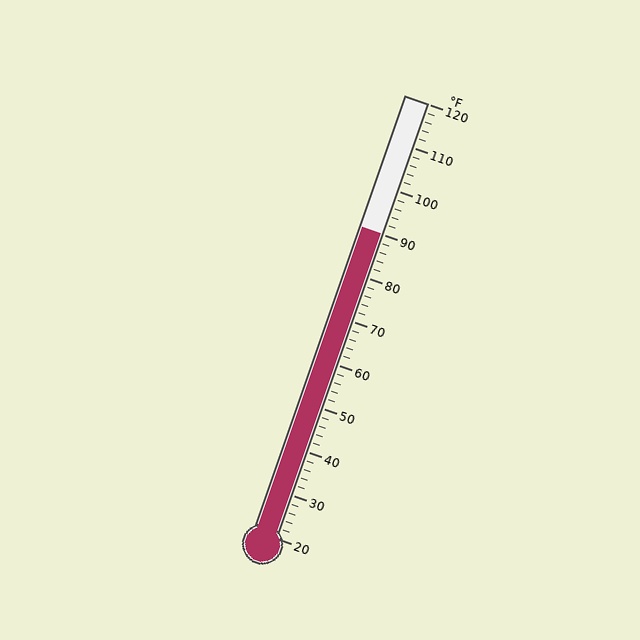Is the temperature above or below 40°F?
The temperature is above 40°F.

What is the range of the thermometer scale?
The thermometer scale ranges from 20°F to 120°F.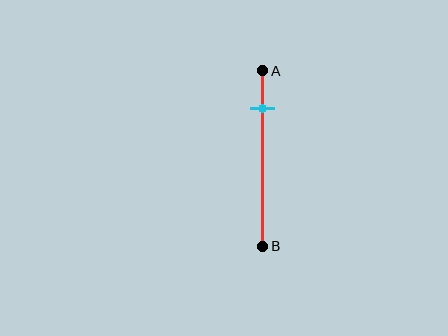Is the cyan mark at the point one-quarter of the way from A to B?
No, the mark is at about 20% from A, not at the 25% one-quarter point.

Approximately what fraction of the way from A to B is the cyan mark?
The cyan mark is approximately 20% of the way from A to B.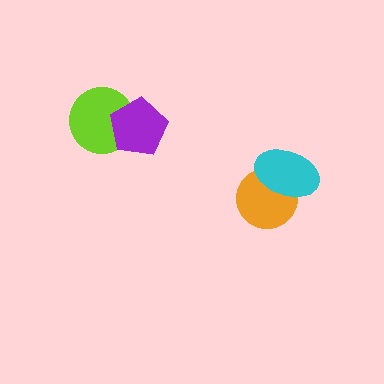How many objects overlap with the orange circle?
1 object overlaps with the orange circle.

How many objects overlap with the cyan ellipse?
1 object overlaps with the cyan ellipse.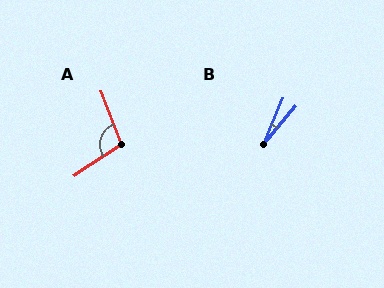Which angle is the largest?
A, at approximately 103 degrees.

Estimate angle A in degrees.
Approximately 103 degrees.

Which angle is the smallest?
B, at approximately 17 degrees.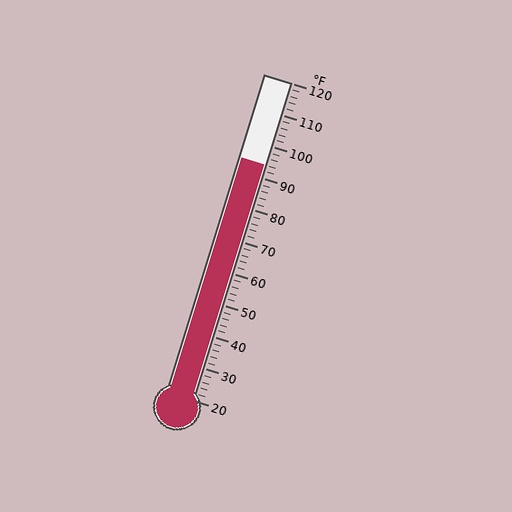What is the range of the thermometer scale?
The thermometer scale ranges from 20°F to 120°F.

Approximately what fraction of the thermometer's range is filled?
The thermometer is filled to approximately 75% of its range.